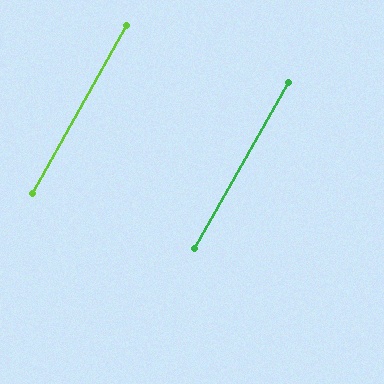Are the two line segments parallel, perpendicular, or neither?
Parallel — their directions differ by only 0.4°.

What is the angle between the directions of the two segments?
Approximately 0 degrees.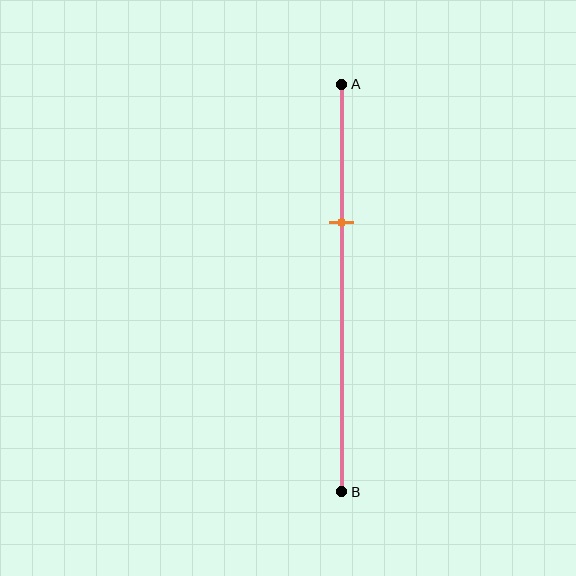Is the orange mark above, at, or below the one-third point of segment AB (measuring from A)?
The orange mark is approximately at the one-third point of segment AB.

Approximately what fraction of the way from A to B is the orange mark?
The orange mark is approximately 35% of the way from A to B.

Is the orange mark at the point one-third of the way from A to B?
Yes, the mark is approximately at the one-third point.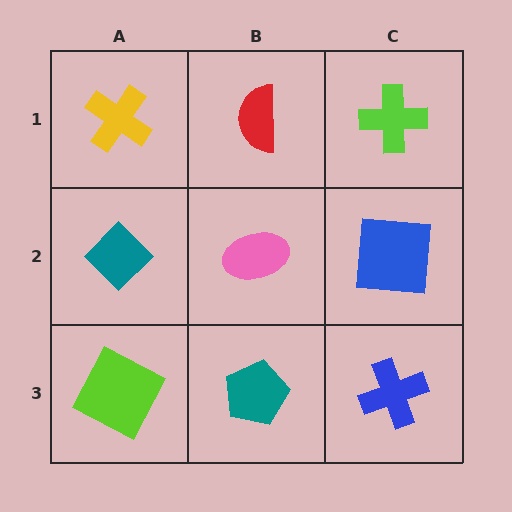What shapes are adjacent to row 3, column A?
A teal diamond (row 2, column A), a teal pentagon (row 3, column B).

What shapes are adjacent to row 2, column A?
A yellow cross (row 1, column A), a lime square (row 3, column A), a pink ellipse (row 2, column B).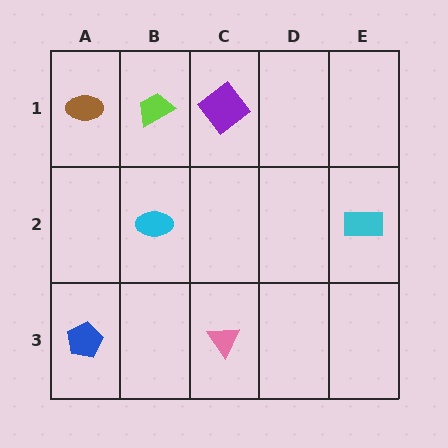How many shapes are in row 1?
3 shapes.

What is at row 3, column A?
A blue pentagon.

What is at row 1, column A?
A brown ellipse.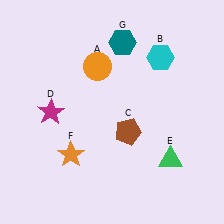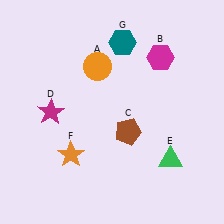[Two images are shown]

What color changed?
The hexagon (B) changed from cyan in Image 1 to magenta in Image 2.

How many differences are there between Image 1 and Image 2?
There is 1 difference between the two images.